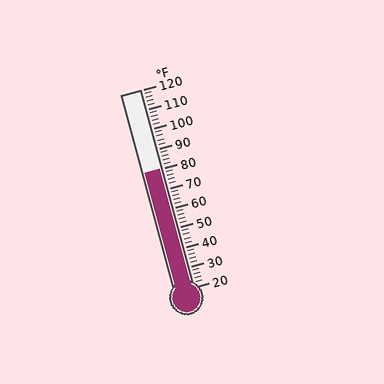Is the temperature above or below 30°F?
The temperature is above 30°F.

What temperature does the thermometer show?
The thermometer shows approximately 80°F.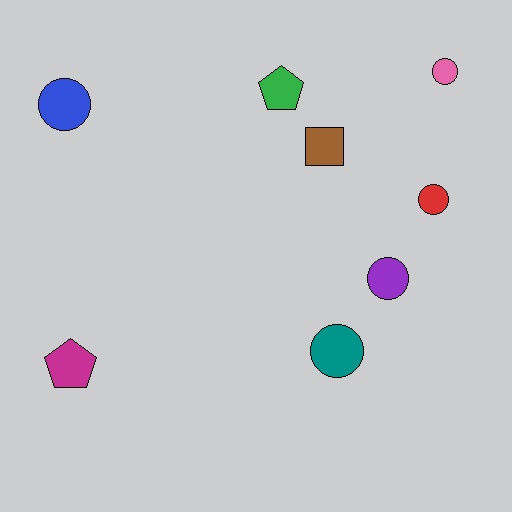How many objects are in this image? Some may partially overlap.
There are 8 objects.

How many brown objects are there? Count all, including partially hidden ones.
There is 1 brown object.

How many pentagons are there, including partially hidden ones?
There are 2 pentagons.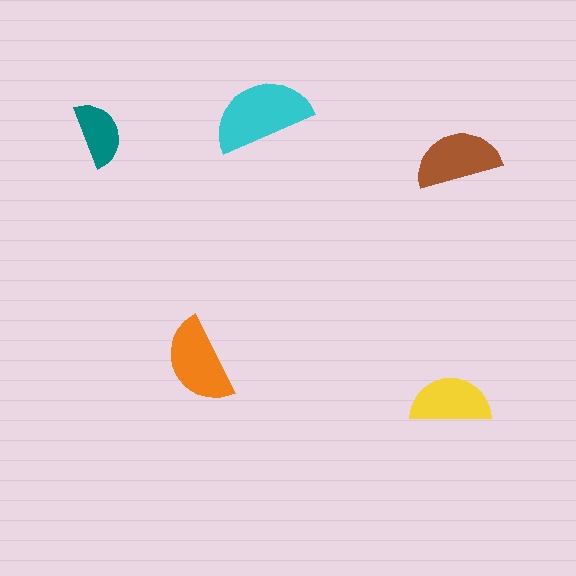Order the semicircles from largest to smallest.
the cyan one, the orange one, the brown one, the yellow one, the teal one.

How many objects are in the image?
There are 5 objects in the image.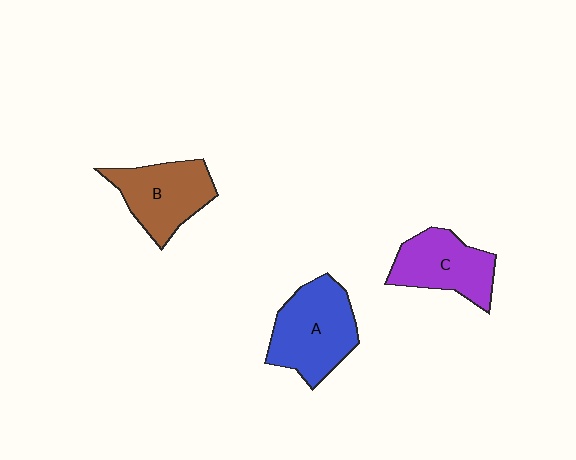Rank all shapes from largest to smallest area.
From largest to smallest: A (blue), B (brown), C (purple).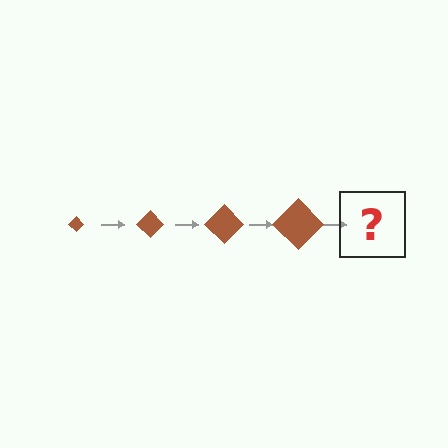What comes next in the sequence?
The next element should be a brown diamond, larger than the previous one.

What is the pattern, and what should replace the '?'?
The pattern is that the diamond gets progressively larger each step. The '?' should be a brown diamond, larger than the previous one.